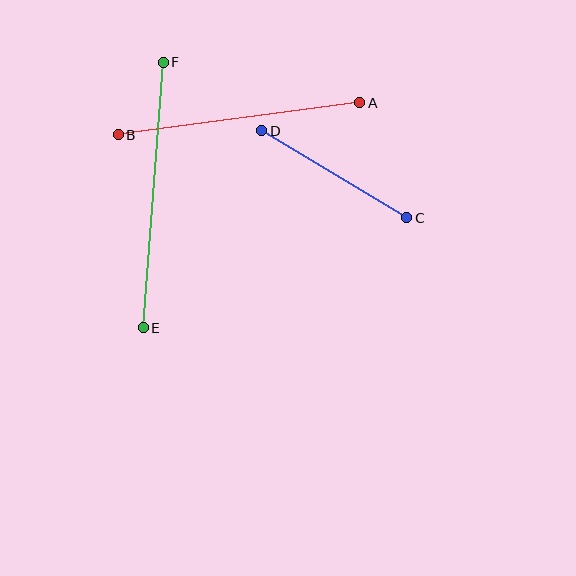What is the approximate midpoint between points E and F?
The midpoint is at approximately (153, 195) pixels.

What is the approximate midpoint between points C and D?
The midpoint is at approximately (334, 174) pixels.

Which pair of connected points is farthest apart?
Points E and F are farthest apart.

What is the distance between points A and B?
The distance is approximately 243 pixels.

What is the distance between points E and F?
The distance is approximately 266 pixels.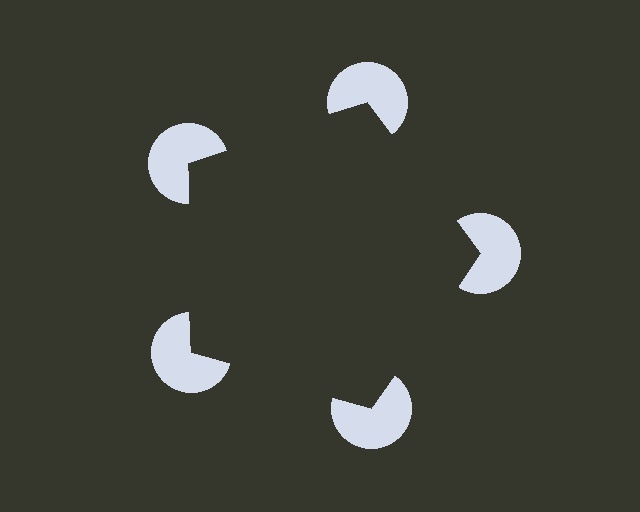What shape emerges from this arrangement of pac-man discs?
An illusory pentagon — its edges are inferred from the aligned wedge cuts in the pac-man discs, not physically drawn.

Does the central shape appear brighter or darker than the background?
It typically appears slightly darker than the background, even though no actual brightness change is drawn.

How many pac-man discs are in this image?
There are 5 — one at each vertex of the illusory pentagon.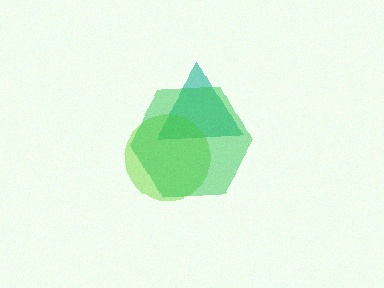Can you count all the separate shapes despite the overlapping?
Yes, there are 3 separate shapes.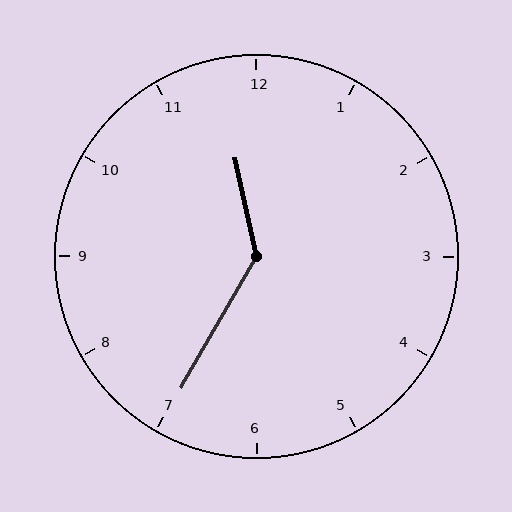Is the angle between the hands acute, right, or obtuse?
It is obtuse.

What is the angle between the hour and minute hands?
Approximately 138 degrees.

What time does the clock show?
11:35.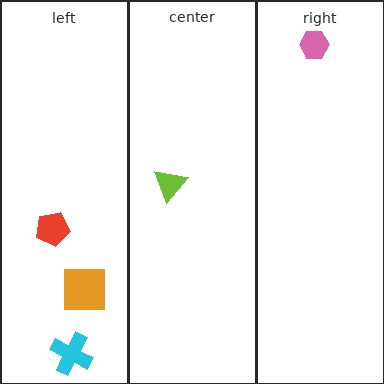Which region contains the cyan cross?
The left region.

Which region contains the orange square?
The left region.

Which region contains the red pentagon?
The left region.